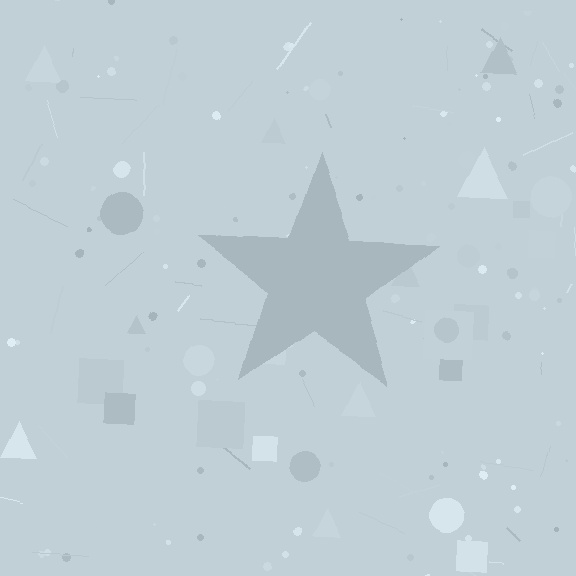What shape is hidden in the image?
A star is hidden in the image.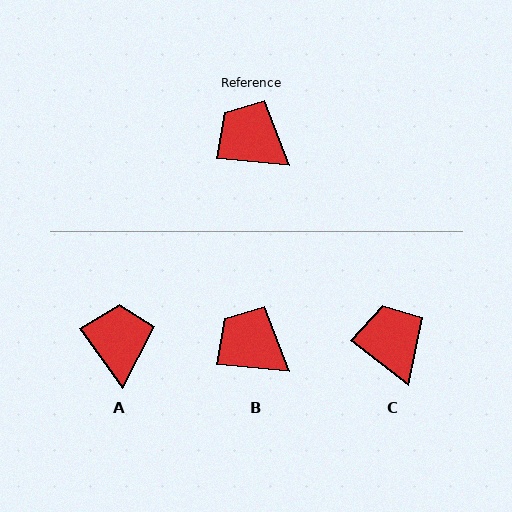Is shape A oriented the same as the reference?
No, it is off by about 49 degrees.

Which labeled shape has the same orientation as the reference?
B.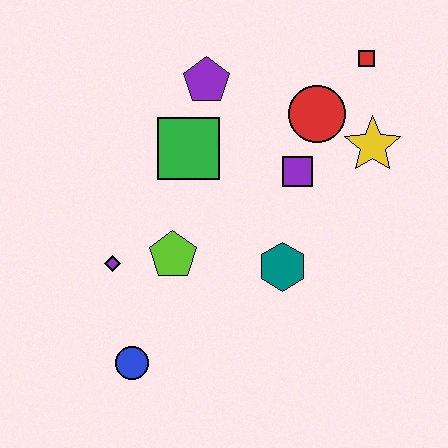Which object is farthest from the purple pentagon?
The blue circle is farthest from the purple pentagon.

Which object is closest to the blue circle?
The purple diamond is closest to the blue circle.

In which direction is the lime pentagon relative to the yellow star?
The lime pentagon is to the left of the yellow star.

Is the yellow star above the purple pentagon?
No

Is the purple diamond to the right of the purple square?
No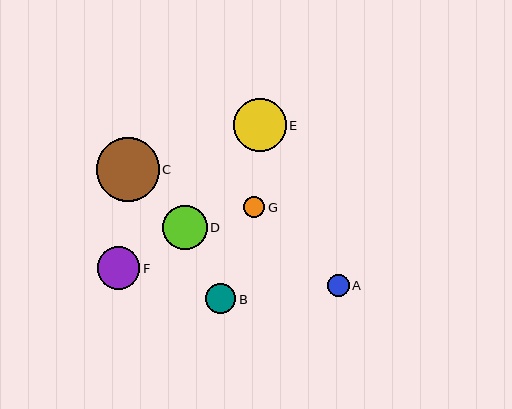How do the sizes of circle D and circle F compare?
Circle D and circle F are approximately the same size.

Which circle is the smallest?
Circle G is the smallest with a size of approximately 21 pixels.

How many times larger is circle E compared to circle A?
Circle E is approximately 2.4 times the size of circle A.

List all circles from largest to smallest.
From largest to smallest: C, E, D, F, B, A, G.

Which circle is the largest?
Circle C is the largest with a size of approximately 63 pixels.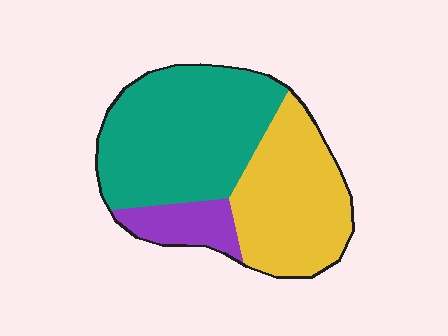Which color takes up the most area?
Teal, at roughly 50%.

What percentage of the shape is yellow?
Yellow takes up between a third and a half of the shape.